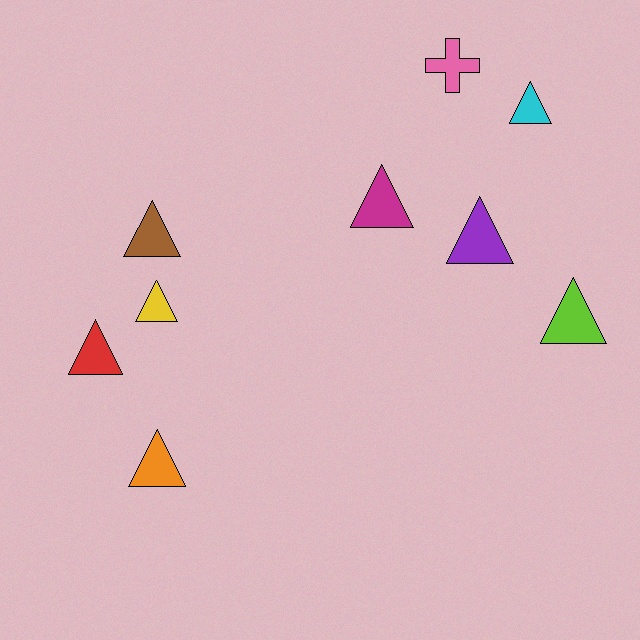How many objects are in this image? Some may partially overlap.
There are 9 objects.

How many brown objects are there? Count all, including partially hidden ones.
There is 1 brown object.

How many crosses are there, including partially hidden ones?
There is 1 cross.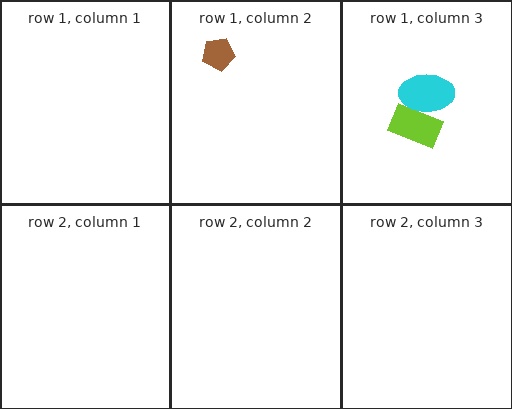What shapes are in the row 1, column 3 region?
The lime rectangle, the cyan ellipse.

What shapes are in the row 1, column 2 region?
The brown pentagon.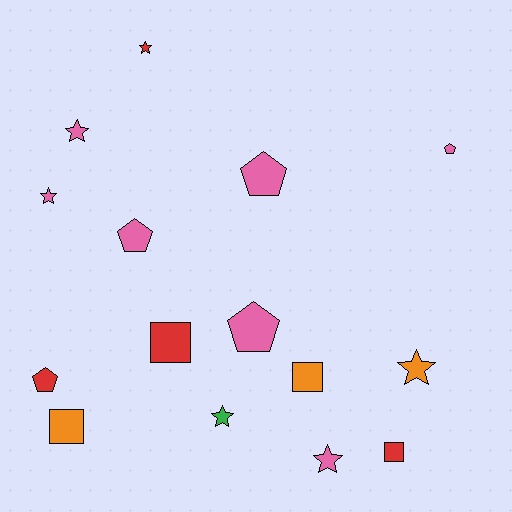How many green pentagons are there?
There are no green pentagons.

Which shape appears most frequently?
Star, with 6 objects.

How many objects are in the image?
There are 15 objects.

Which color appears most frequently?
Pink, with 7 objects.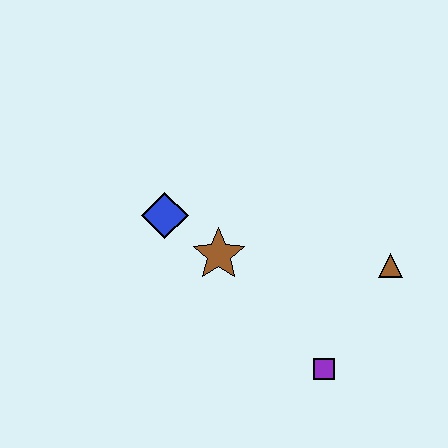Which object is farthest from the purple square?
The blue diamond is farthest from the purple square.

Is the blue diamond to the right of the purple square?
No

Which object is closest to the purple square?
The brown triangle is closest to the purple square.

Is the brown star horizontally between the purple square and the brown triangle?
No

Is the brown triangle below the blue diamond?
Yes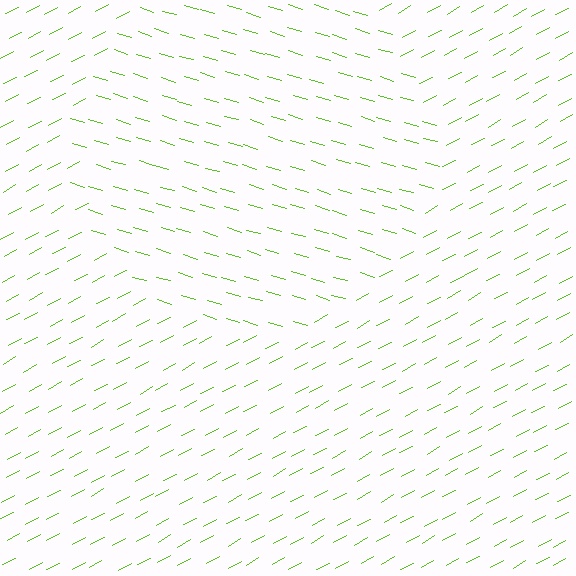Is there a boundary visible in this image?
Yes, there is a texture boundary formed by a change in line orientation.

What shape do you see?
I see a circle.